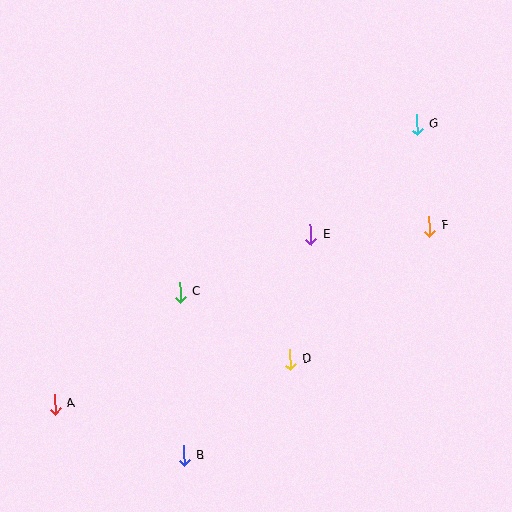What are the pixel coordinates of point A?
Point A is at (55, 404).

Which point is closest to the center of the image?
Point E at (311, 235) is closest to the center.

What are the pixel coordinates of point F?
Point F is at (429, 226).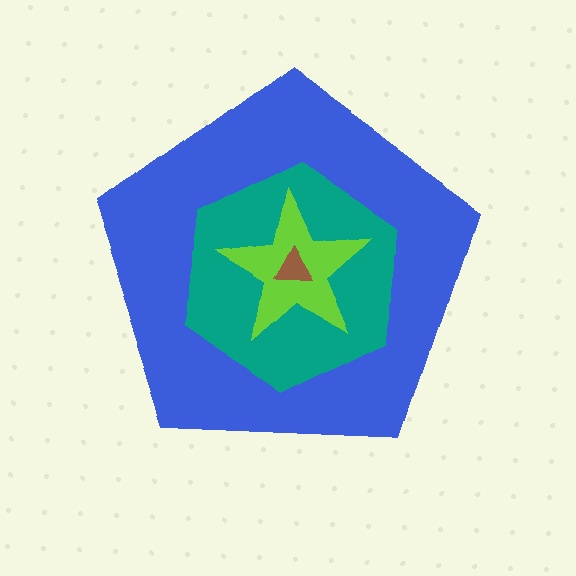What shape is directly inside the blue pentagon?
The teal hexagon.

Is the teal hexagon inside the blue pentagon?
Yes.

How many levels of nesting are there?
4.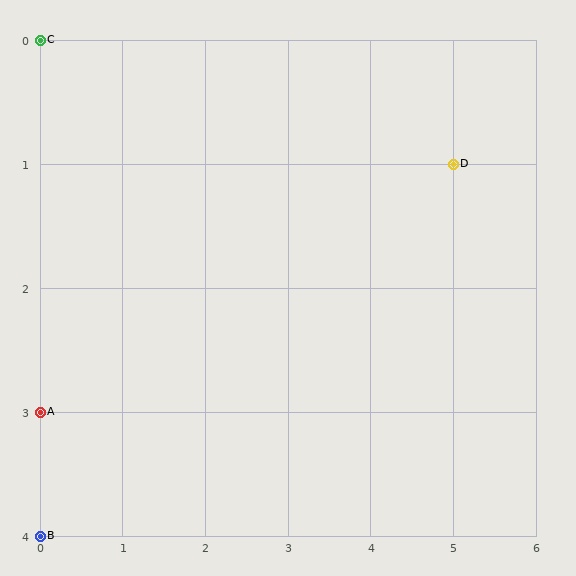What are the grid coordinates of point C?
Point C is at grid coordinates (0, 0).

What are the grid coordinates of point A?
Point A is at grid coordinates (0, 3).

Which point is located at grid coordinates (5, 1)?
Point D is at (5, 1).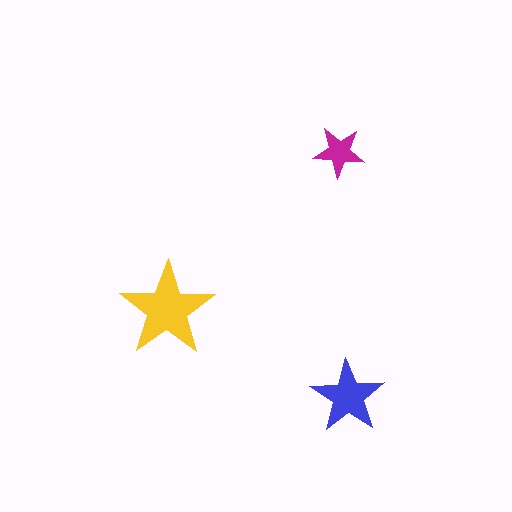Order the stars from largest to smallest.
the yellow one, the blue one, the magenta one.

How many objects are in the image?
There are 3 objects in the image.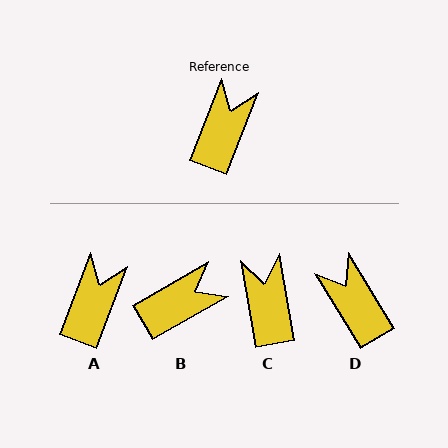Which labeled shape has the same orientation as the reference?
A.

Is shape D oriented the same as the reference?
No, it is off by about 52 degrees.